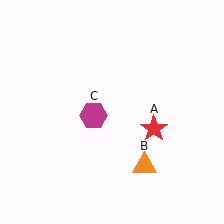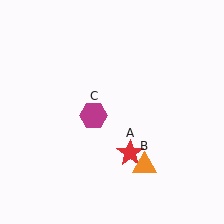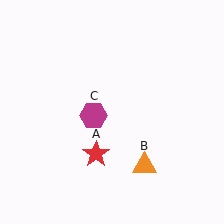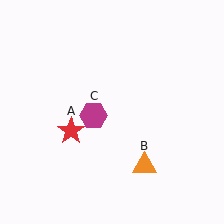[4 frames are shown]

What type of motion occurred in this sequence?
The red star (object A) rotated clockwise around the center of the scene.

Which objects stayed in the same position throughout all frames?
Orange triangle (object B) and magenta hexagon (object C) remained stationary.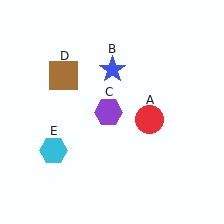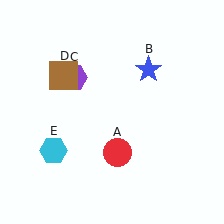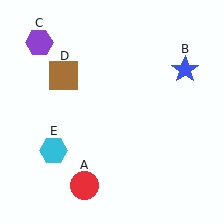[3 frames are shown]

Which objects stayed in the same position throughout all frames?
Brown square (object D) and cyan hexagon (object E) remained stationary.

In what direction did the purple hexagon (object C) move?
The purple hexagon (object C) moved up and to the left.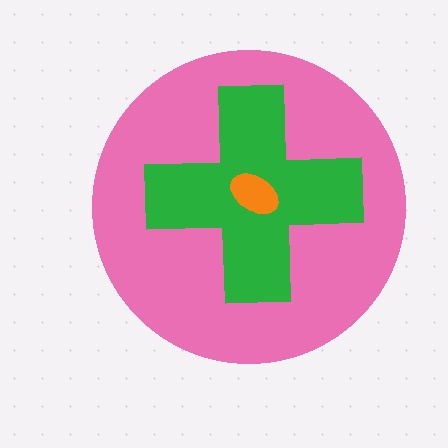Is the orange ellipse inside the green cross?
Yes.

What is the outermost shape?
The pink circle.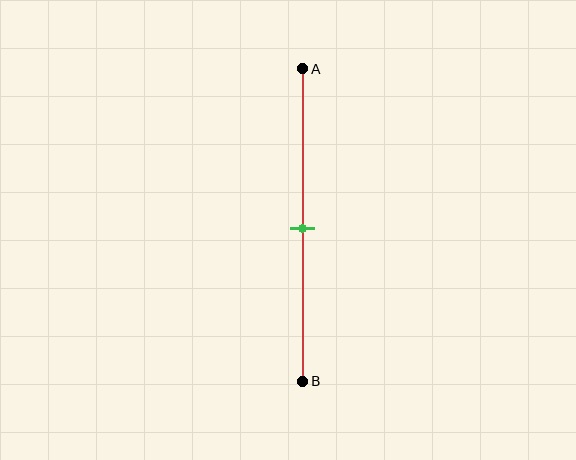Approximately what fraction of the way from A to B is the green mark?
The green mark is approximately 50% of the way from A to B.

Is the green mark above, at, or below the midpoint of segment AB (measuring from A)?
The green mark is approximately at the midpoint of segment AB.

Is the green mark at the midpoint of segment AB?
Yes, the mark is approximately at the midpoint.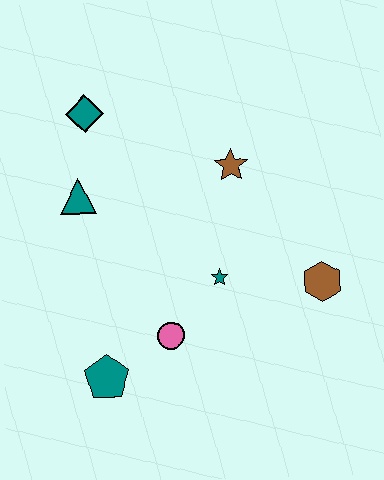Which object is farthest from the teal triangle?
The brown hexagon is farthest from the teal triangle.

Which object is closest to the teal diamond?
The teal triangle is closest to the teal diamond.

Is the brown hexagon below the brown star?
Yes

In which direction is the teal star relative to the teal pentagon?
The teal star is to the right of the teal pentagon.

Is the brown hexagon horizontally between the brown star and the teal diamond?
No